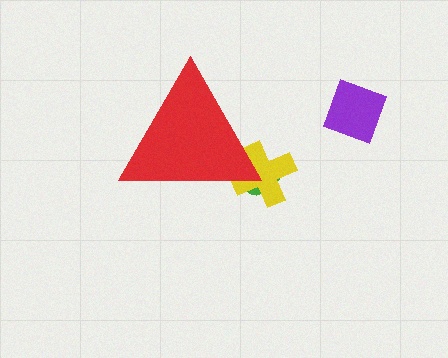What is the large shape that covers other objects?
A red triangle.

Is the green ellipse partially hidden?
Yes, the green ellipse is partially hidden behind the red triangle.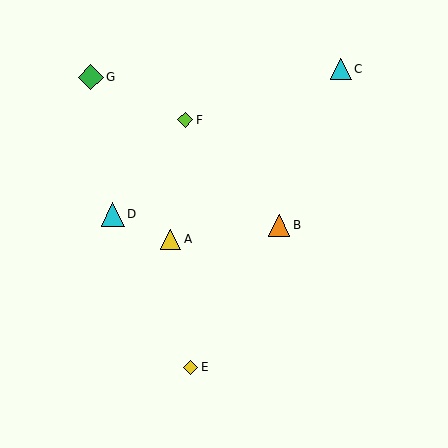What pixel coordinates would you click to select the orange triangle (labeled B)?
Click at (279, 225) to select the orange triangle B.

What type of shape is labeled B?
Shape B is an orange triangle.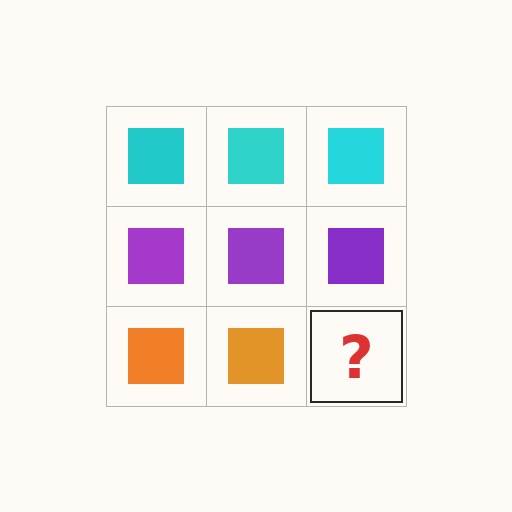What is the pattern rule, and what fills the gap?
The rule is that each row has a consistent color. The gap should be filled with an orange square.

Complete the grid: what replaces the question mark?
The question mark should be replaced with an orange square.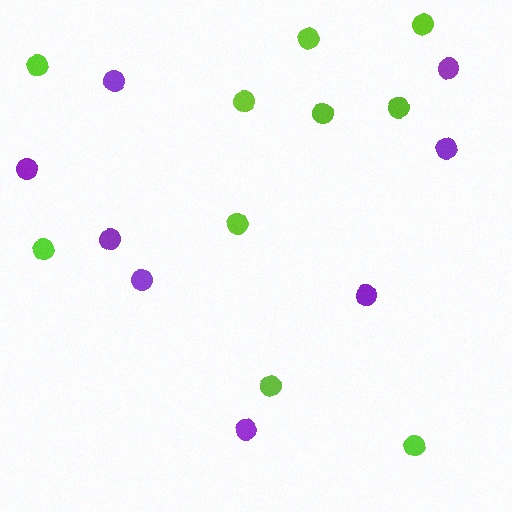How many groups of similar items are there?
There are 2 groups: one group of purple circles (8) and one group of lime circles (10).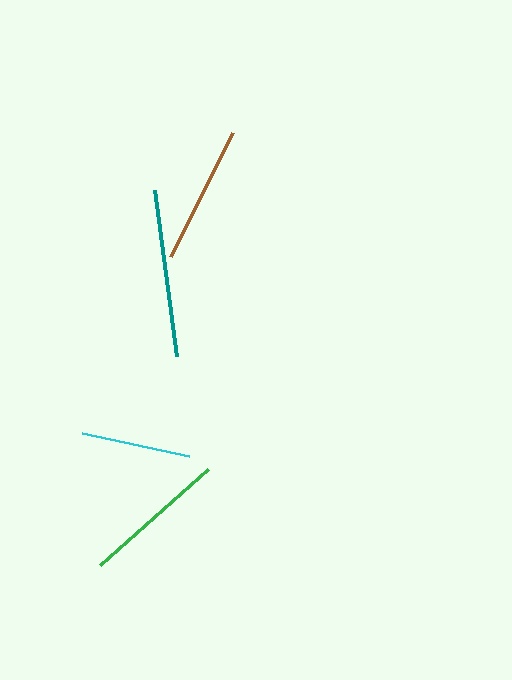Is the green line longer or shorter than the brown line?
The green line is longer than the brown line.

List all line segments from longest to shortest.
From longest to shortest: teal, green, brown, cyan.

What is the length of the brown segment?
The brown segment is approximately 138 pixels long.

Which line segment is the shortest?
The cyan line is the shortest at approximately 109 pixels.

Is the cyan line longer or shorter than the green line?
The green line is longer than the cyan line.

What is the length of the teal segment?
The teal segment is approximately 168 pixels long.